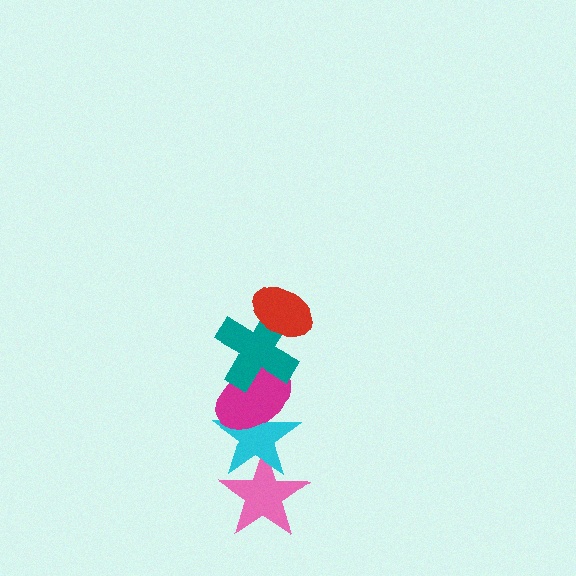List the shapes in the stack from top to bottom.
From top to bottom: the red ellipse, the teal cross, the magenta ellipse, the cyan star, the pink star.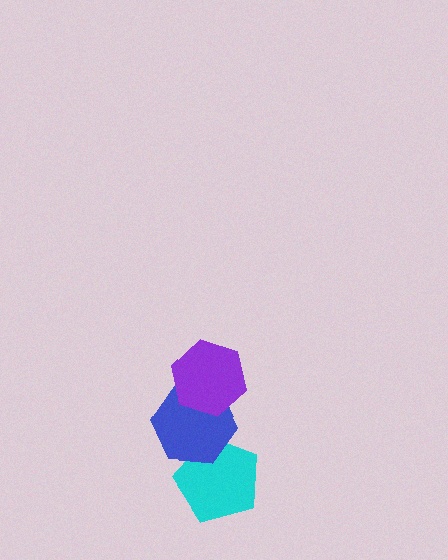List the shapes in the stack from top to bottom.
From top to bottom: the purple hexagon, the blue hexagon, the cyan pentagon.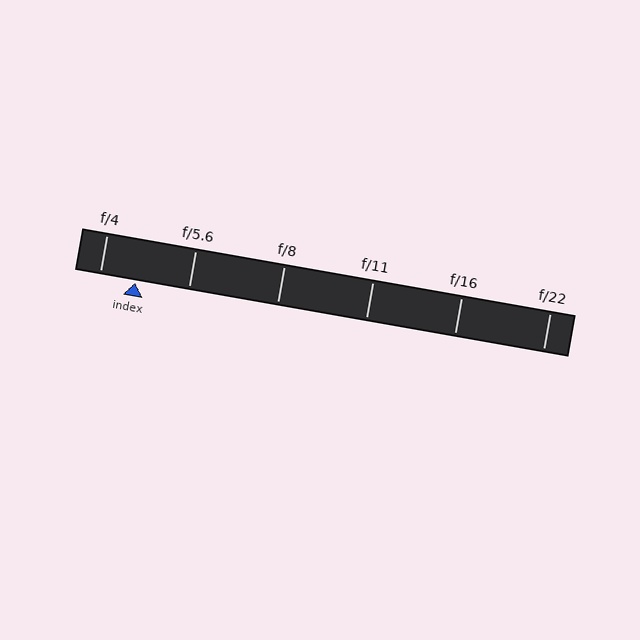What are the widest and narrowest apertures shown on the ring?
The widest aperture shown is f/4 and the narrowest is f/22.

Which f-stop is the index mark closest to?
The index mark is closest to f/4.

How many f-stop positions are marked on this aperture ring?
There are 6 f-stop positions marked.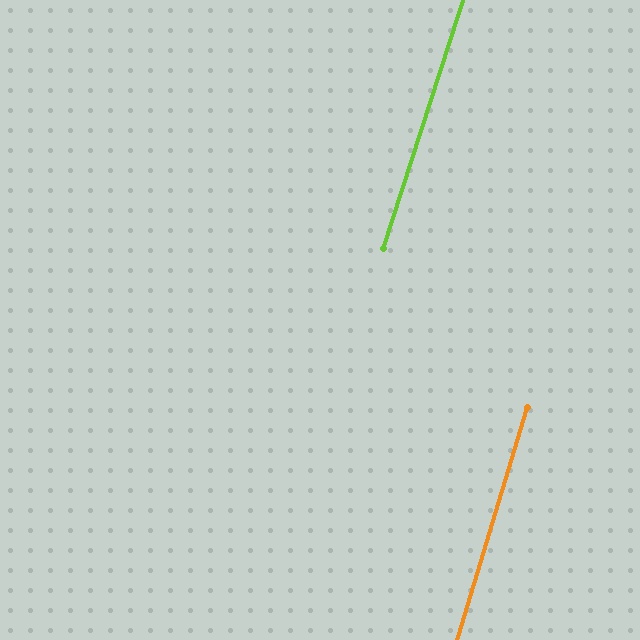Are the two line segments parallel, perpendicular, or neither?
Parallel — their directions differ by only 1.1°.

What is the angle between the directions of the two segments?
Approximately 1 degree.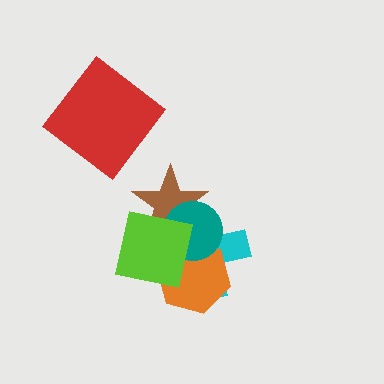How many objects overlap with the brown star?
3 objects overlap with the brown star.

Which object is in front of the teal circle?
The lime square is in front of the teal circle.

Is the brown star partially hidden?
Yes, it is partially covered by another shape.